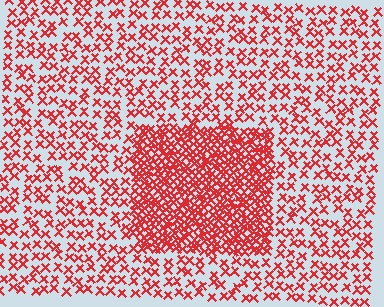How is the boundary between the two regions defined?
The boundary is defined by a change in element density (approximately 2.5x ratio). All elements are the same color, size, and shape.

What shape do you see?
I see a rectangle.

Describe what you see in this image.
The image contains small red elements arranged at two different densities. A rectangle-shaped region is visible where the elements are more densely packed than the surrounding area.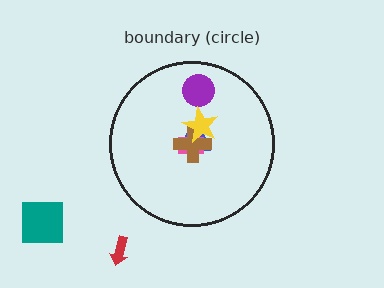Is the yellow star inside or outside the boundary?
Inside.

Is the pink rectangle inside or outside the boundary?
Inside.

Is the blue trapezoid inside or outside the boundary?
Inside.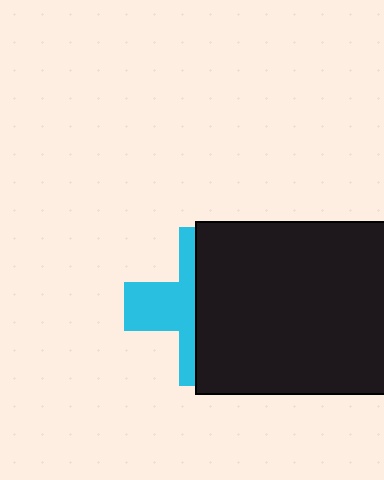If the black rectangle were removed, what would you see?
You would see the complete cyan cross.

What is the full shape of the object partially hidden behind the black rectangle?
The partially hidden object is a cyan cross.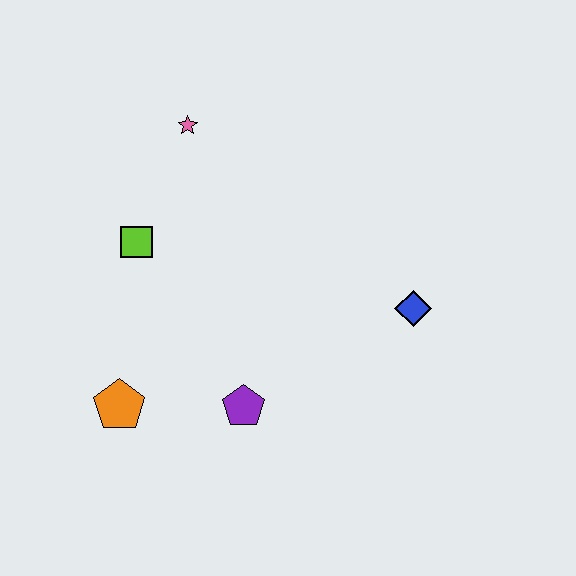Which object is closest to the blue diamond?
The purple pentagon is closest to the blue diamond.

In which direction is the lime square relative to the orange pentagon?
The lime square is above the orange pentagon.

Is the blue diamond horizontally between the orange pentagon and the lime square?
No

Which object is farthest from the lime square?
The blue diamond is farthest from the lime square.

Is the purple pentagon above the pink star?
No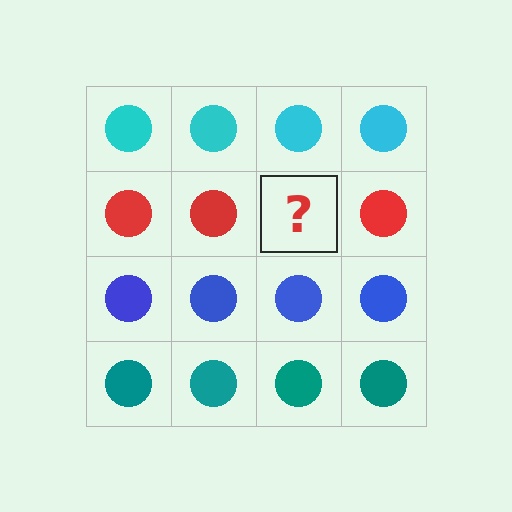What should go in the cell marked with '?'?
The missing cell should contain a red circle.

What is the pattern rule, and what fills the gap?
The rule is that each row has a consistent color. The gap should be filled with a red circle.